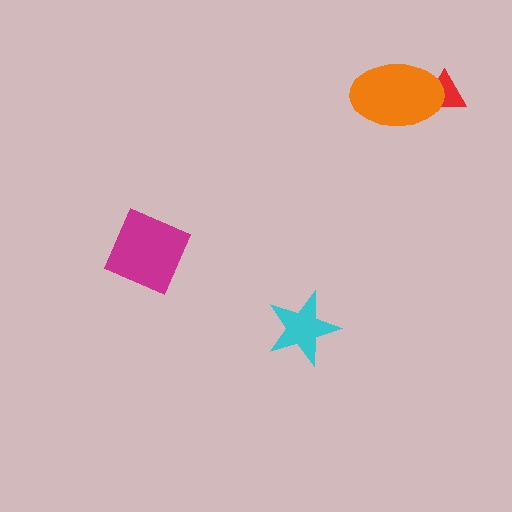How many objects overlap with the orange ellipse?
1 object overlaps with the orange ellipse.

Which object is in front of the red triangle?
The orange ellipse is in front of the red triangle.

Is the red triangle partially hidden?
Yes, it is partially covered by another shape.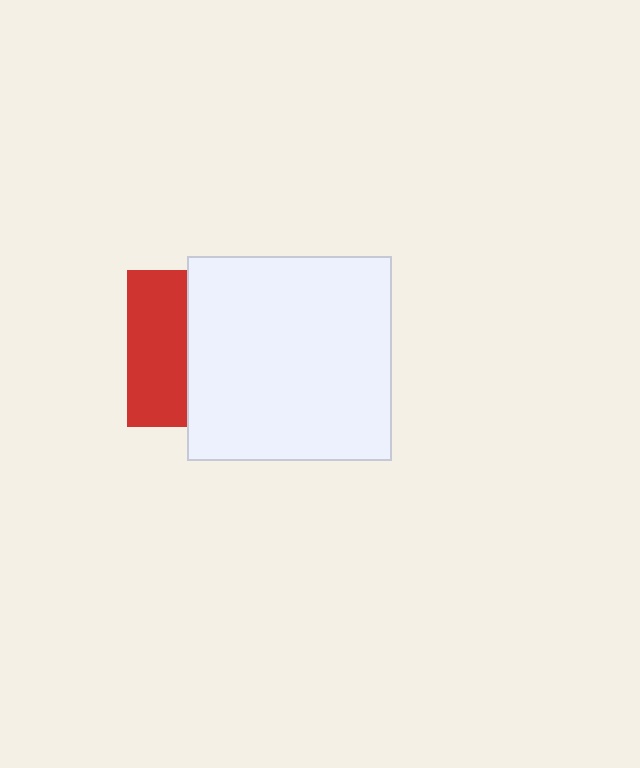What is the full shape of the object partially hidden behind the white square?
The partially hidden object is a red square.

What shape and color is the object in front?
The object in front is a white square.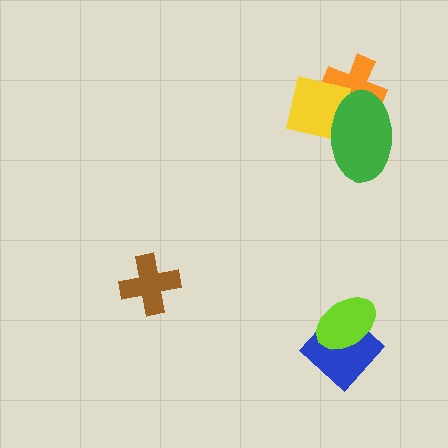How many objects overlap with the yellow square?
2 objects overlap with the yellow square.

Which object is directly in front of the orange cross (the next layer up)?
The yellow square is directly in front of the orange cross.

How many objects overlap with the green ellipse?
2 objects overlap with the green ellipse.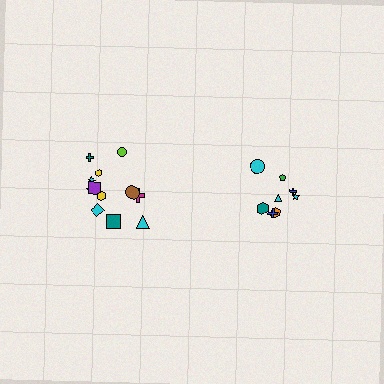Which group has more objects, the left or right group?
The left group.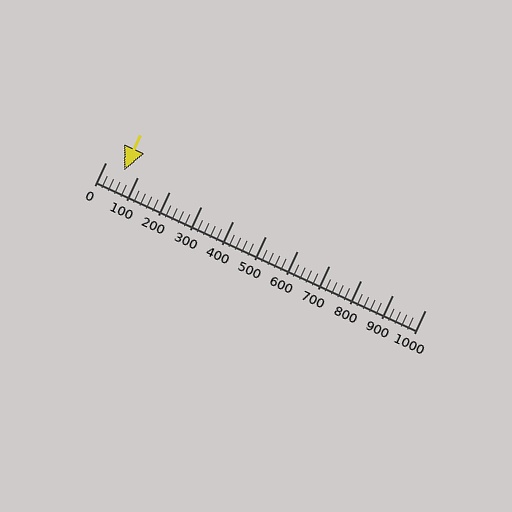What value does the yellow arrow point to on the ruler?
The yellow arrow points to approximately 58.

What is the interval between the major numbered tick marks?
The major tick marks are spaced 100 units apart.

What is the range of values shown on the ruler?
The ruler shows values from 0 to 1000.